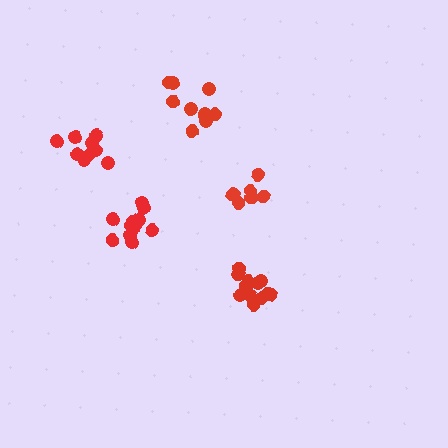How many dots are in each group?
Group 1: 9 dots, Group 2: 7 dots, Group 3: 12 dots, Group 4: 12 dots, Group 5: 9 dots (49 total).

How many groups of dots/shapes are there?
There are 5 groups.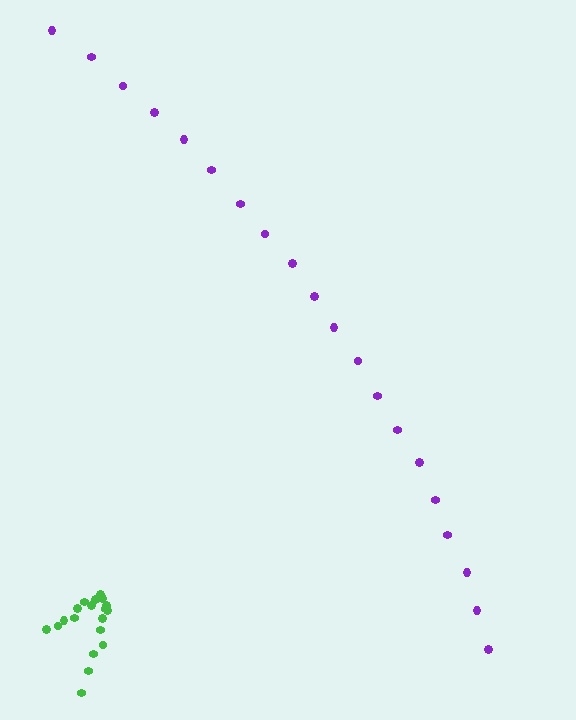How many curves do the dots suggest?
There are 2 distinct paths.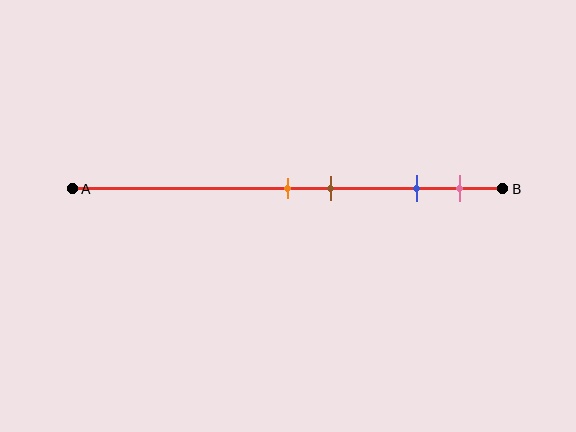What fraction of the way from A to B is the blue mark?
The blue mark is approximately 80% (0.8) of the way from A to B.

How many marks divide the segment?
There are 4 marks dividing the segment.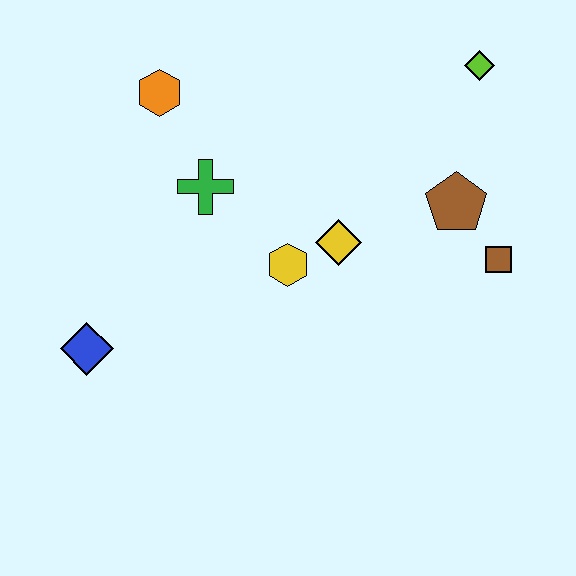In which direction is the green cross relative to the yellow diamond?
The green cross is to the left of the yellow diamond.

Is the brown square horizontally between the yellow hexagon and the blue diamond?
No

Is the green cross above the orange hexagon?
No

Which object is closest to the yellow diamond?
The yellow hexagon is closest to the yellow diamond.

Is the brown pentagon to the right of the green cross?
Yes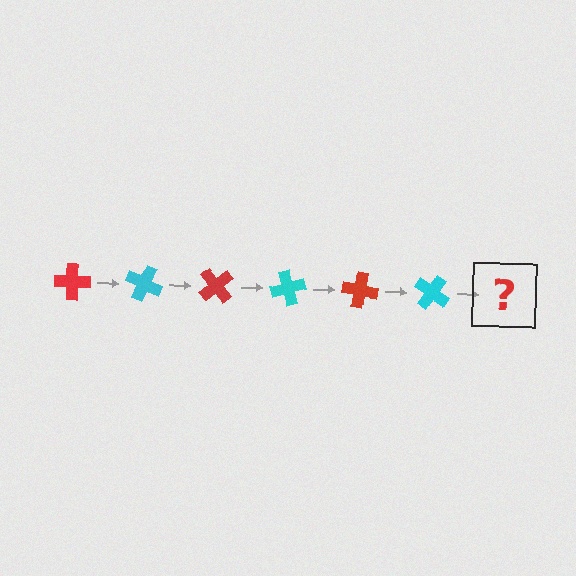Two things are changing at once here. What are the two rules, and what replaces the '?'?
The two rules are that it rotates 25 degrees each step and the color cycles through red and cyan. The '?' should be a red cross, rotated 150 degrees from the start.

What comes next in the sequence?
The next element should be a red cross, rotated 150 degrees from the start.